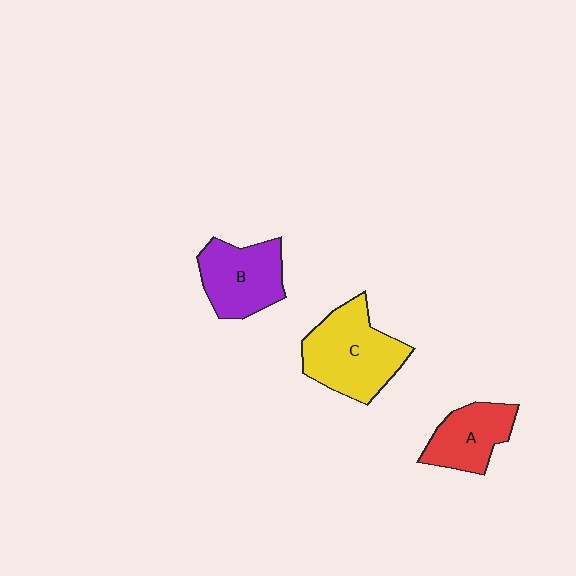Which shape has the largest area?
Shape C (yellow).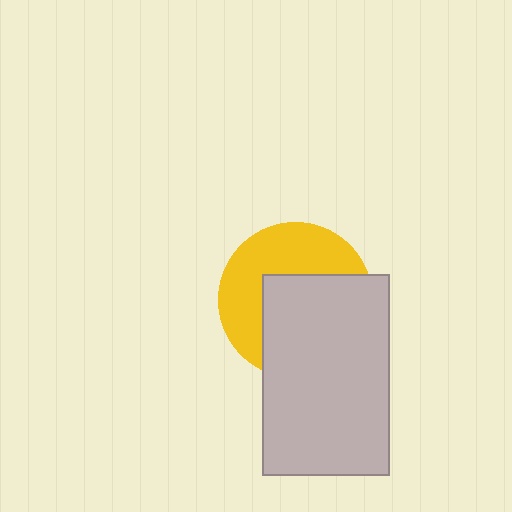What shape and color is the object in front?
The object in front is a light gray rectangle.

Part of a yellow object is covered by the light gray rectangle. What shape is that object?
It is a circle.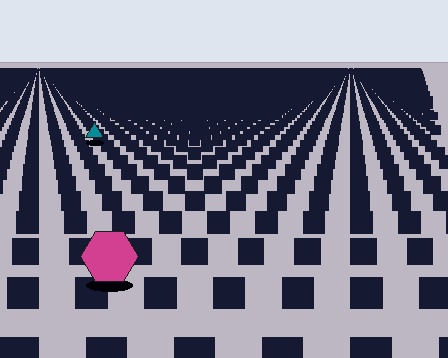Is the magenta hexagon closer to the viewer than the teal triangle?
Yes. The magenta hexagon is closer — you can tell from the texture gradient: the ground texture is coarser near it.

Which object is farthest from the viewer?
The teal triangle is farthest from the viewer. It appears smaller and the ground texture around it is denser.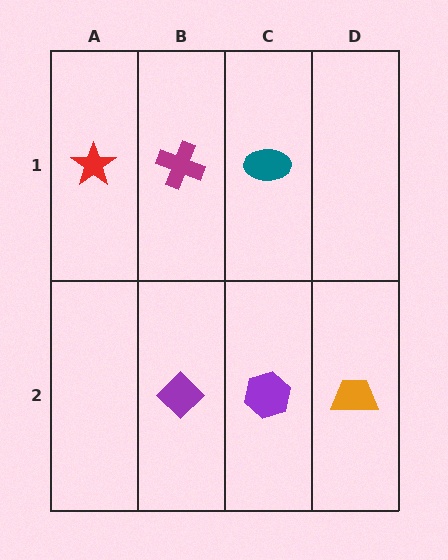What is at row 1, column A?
A red star.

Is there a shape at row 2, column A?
No, that cell is empty.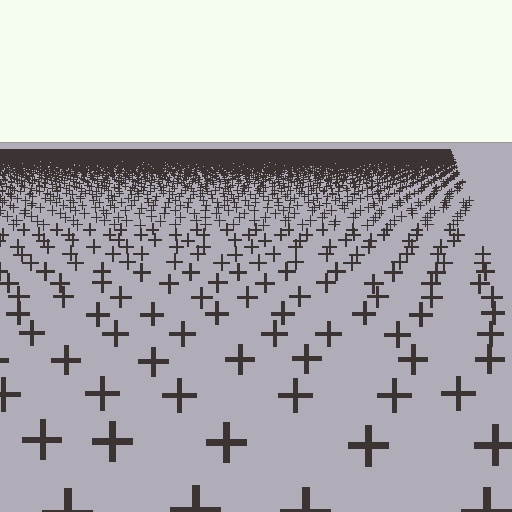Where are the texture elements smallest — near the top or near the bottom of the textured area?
Near the top.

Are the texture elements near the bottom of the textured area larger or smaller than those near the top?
Larger. Near the bottom, elements are closer to the viewer and appear at a bigger on-screen size.